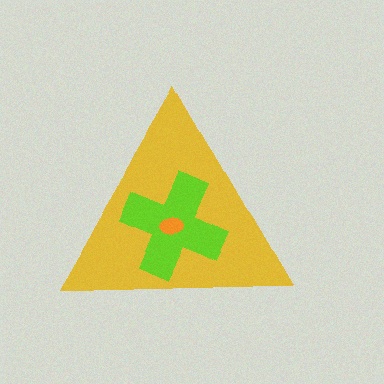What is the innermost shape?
The orange ellipse.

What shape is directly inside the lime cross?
The orange ellipse.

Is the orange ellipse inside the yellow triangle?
Yes.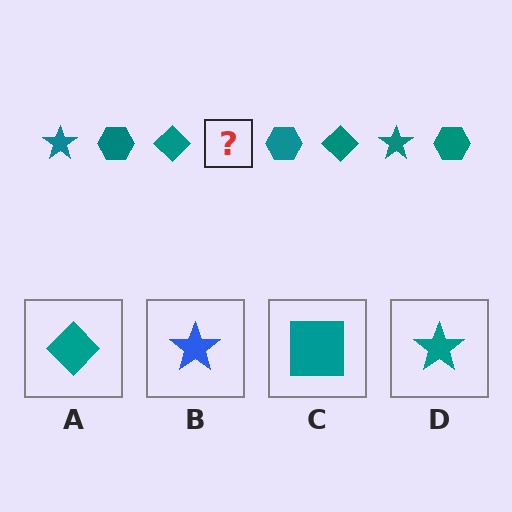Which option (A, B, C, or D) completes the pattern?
D.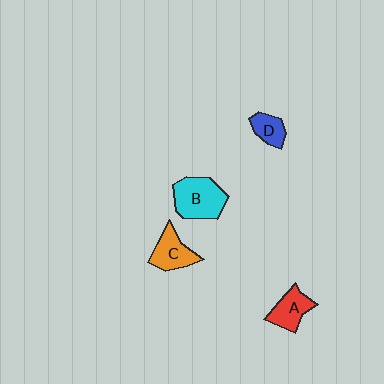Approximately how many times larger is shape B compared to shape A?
Approximately 1.5 times.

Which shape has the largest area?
Shape B (cyan).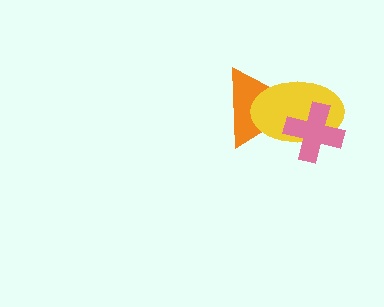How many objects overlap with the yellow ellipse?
2 objects overlap with the yellow ellipse.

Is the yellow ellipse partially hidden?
Yes, it is partially covered by another shape.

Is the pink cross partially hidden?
No, no other shape covers it.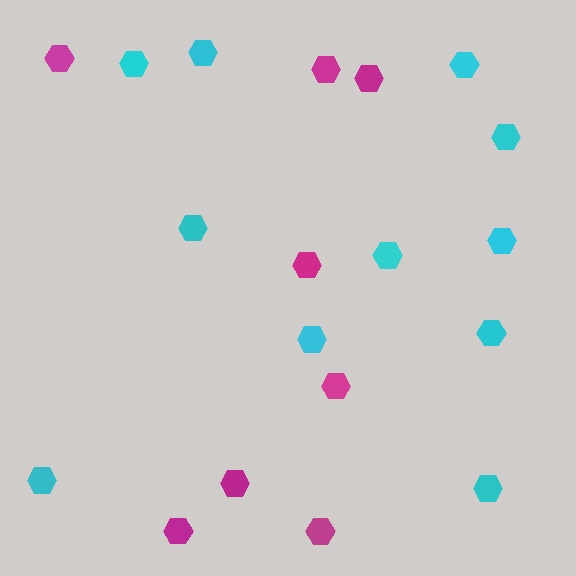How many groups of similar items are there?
There are 2 groups: one group of magenta hexagons (8) and one group of cyan hexagons (11).